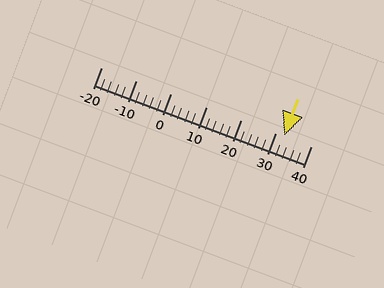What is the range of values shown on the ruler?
The ruler shows values from -20 to 40.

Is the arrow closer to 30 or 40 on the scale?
The arrow is closer to 30.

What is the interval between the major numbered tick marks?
The major tick marks are spaced 10 units apart.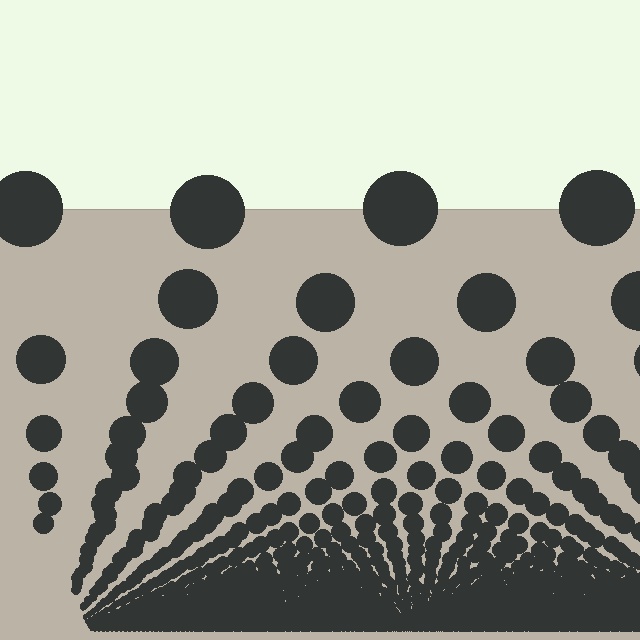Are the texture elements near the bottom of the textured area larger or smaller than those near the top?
Smaller. The gradient is inverted — elements near the bottom are smaller and denser.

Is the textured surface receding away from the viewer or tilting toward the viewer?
The surface appears to tilt toward the viewer. Texture elements get larger and sparser toward the top.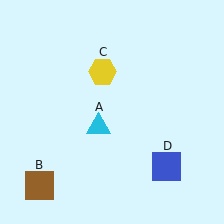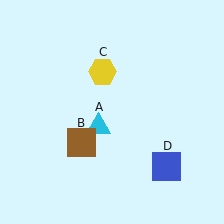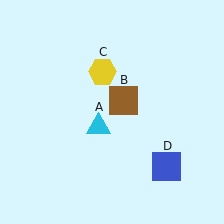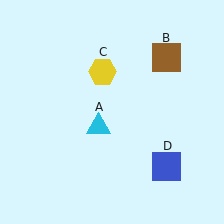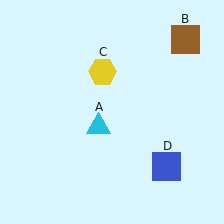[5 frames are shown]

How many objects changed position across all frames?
1 object changed position: brown square (object B).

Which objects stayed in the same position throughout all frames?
Cyan triangle (object A) and yellow hexagon (object C) and blue square (object D) remained stationary.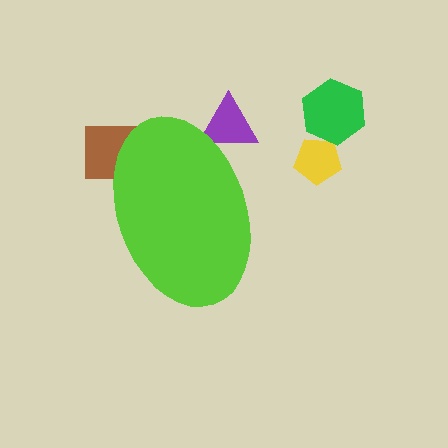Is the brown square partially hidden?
Yes, the brown square is partially hidden behind the lime ellipse.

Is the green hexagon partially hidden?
No, the green hexagon is fully visible.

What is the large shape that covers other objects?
A lime ellipse.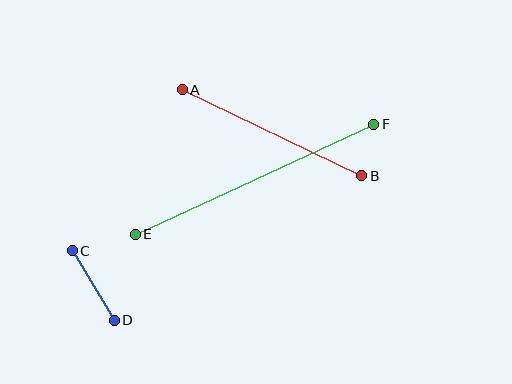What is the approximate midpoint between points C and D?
The midpoint is at approximately (93, 285) pixels.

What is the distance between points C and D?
The distance is approximately 82 pixels.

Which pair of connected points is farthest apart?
Points E and F are farthest apart.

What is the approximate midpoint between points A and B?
The midpoint is at approximately (272, 133) pixels.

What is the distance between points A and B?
The distance is approximately 199 pixels.